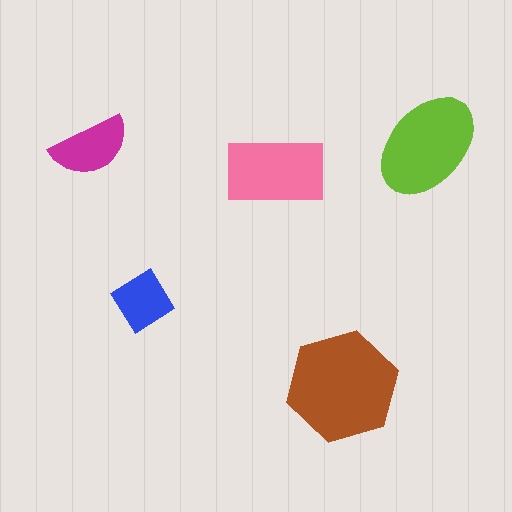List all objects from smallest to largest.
The blue diamond, the magenta semicircle, the pink rectangle, the lime ellipse, the brown hexagon.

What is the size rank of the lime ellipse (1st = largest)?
2nd.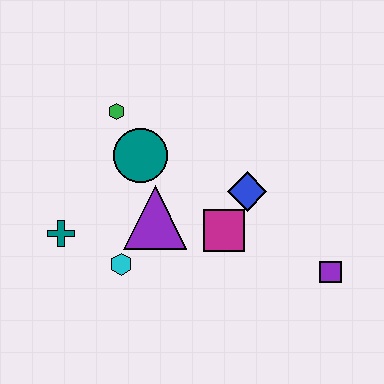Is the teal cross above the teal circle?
No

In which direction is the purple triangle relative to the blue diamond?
The purple triangle is to the left of the blue diamond.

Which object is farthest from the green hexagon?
The purple square is farthest from the green hexagon.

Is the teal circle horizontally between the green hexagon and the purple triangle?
Yes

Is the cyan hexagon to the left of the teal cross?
No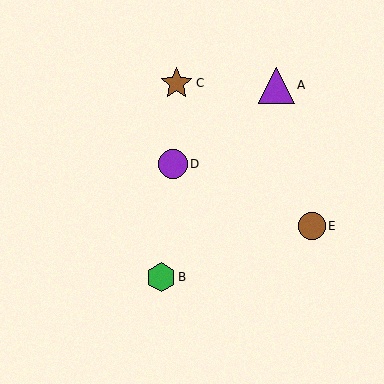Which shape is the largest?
The purple triangle (labeled A) is the largest.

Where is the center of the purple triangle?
The center of the purple triangle is at (276, 85).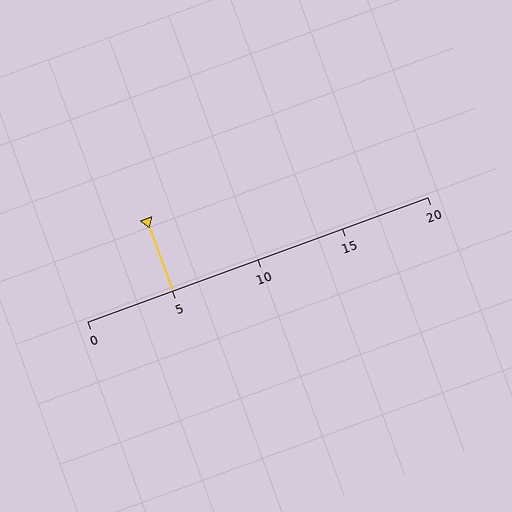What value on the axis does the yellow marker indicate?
The marker indicates approximately 5.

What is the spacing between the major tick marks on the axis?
The major ticks are spaced 5 apart.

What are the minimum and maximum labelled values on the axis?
The axis runs from 0 to 20.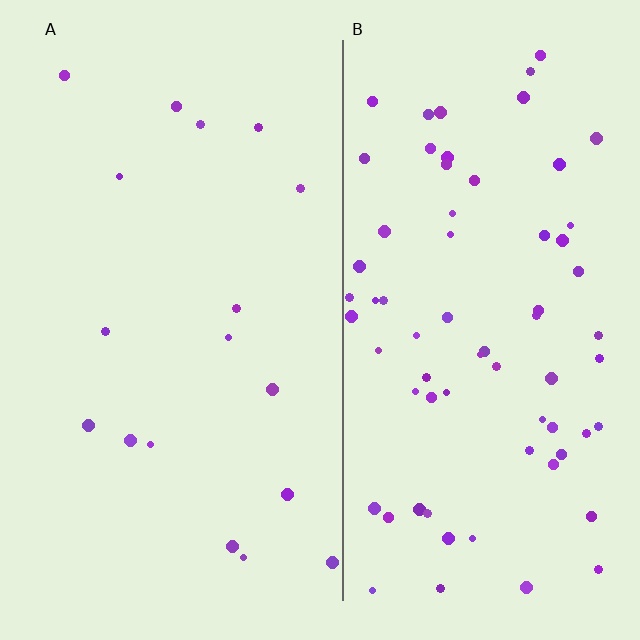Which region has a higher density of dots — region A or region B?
B (the right).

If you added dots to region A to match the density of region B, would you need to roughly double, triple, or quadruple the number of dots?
Approximately quadruple.